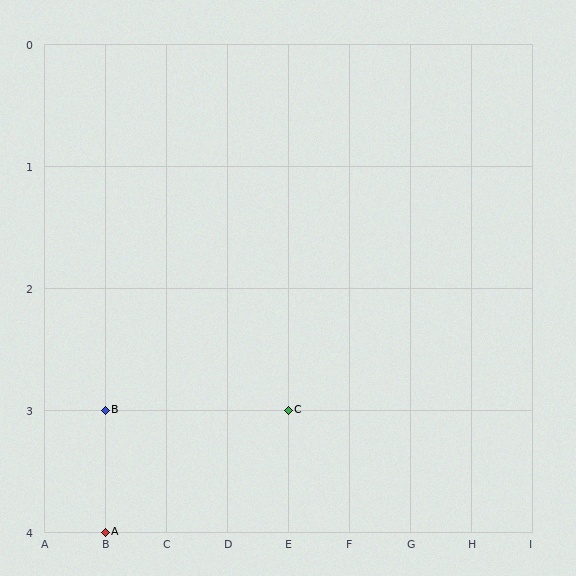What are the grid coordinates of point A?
Point A is at grid coordinates (B, 4).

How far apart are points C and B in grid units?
Points C and B are 3 columns apart.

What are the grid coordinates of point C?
Point C is at grid coordinates (E, 3).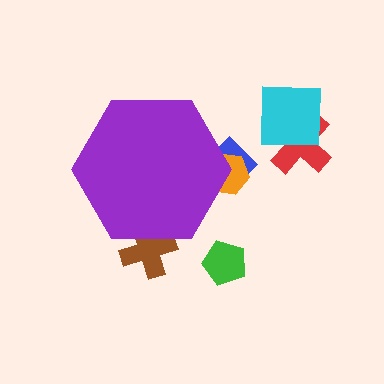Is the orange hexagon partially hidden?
Yes, the orange hexagon is partially hidden behind the purple hexagon.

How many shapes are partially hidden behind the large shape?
3 shapes are partially hidden.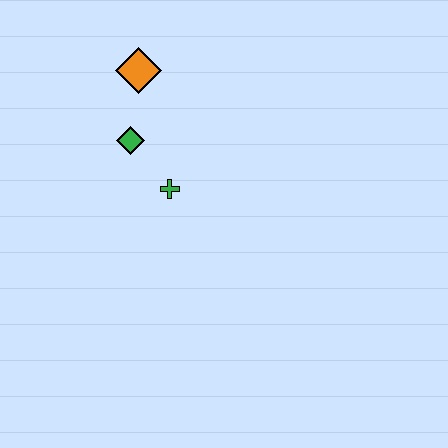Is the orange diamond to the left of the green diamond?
No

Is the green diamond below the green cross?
No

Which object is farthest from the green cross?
The orange diamond is farthest from the green cross.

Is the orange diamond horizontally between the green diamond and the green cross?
Yes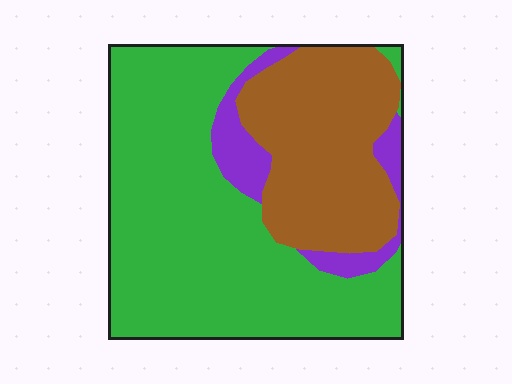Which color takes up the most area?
Green, at roughly 60%.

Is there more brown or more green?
Green.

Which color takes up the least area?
Purple, at roughly 10%.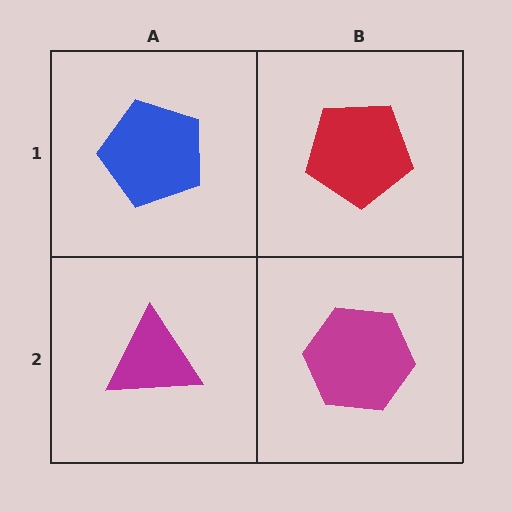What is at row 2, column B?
A magenta hexagon.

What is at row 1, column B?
A red pentagon.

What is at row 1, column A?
A blue pentagon.